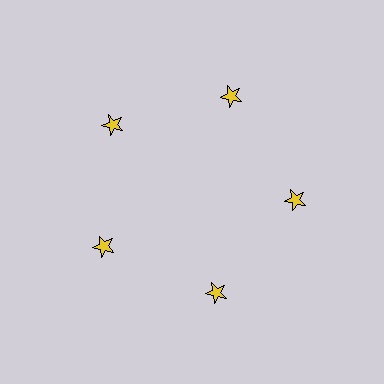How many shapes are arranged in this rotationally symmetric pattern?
There are 5 shapes, arranged in 5 groups of 1.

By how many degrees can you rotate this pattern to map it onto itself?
The pattern maps onto itself every 72 degrees of rotation.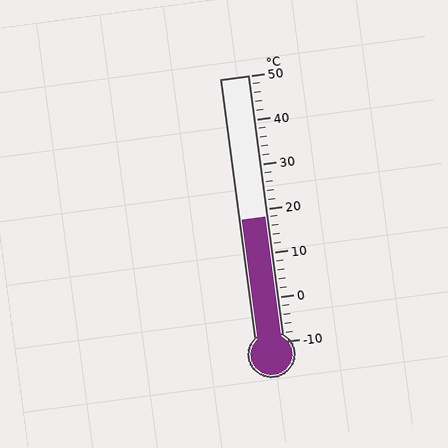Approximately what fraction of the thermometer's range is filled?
The thermometer is filled to approximately 45% of its range.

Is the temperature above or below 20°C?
The temperature is below 20°C.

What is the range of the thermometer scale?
The thermometer scale ranges from -10°C to 50°C.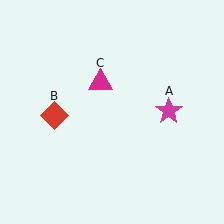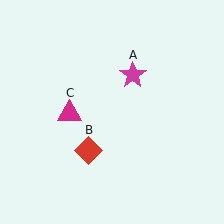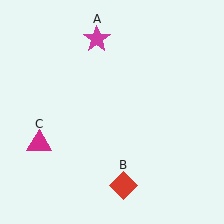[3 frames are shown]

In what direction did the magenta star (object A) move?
The magenta star (object A) moved up and to the left.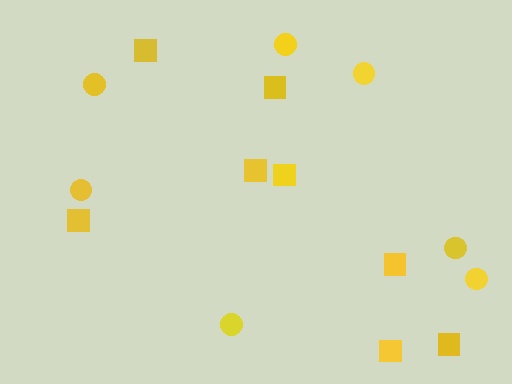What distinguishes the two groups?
There are 2 groups: one group of circles (7) and one group of squares (8).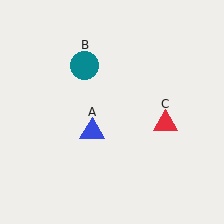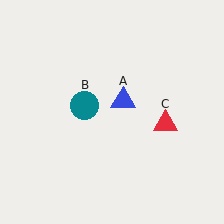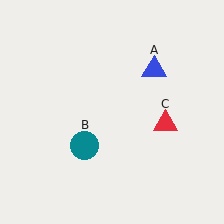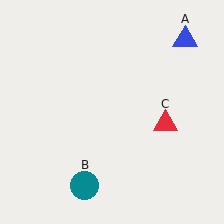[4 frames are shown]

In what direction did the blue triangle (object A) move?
The blue triangle (object A) moved up and to the right.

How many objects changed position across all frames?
2 objects changed position: blue triangle (object A), teal circle (object B).